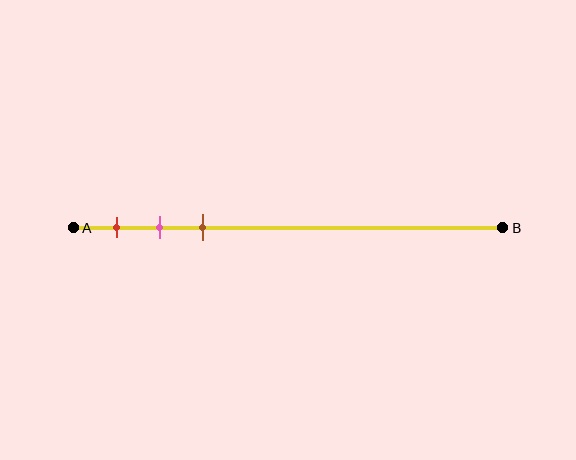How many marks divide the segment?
There are 3 marks dividing the segment.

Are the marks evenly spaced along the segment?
Yes, the marks are approximately evenly spaced.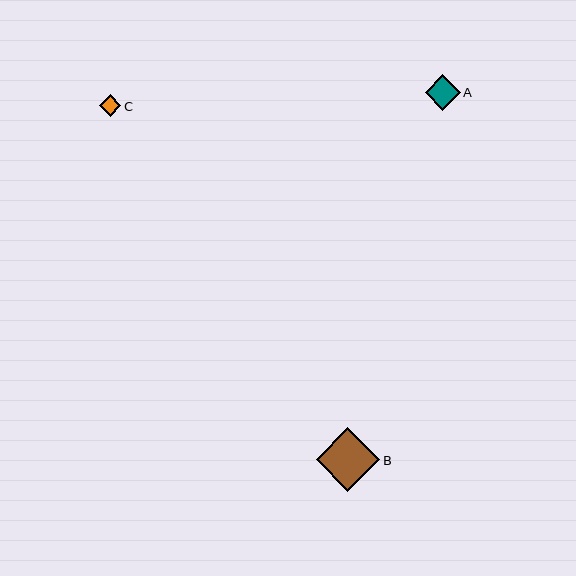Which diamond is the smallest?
Diamond C is the smallest with a size of approximately 21 pixels.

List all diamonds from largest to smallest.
From largest to smallest: B, A, C.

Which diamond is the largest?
Diamond B is the largest with a size of approximately 63 pixels.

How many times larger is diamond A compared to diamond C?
Diamond A is approximately 1.6 times the size of diamond C.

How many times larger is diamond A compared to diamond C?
Diamond A is approximately 1.6 times the size of diamond C.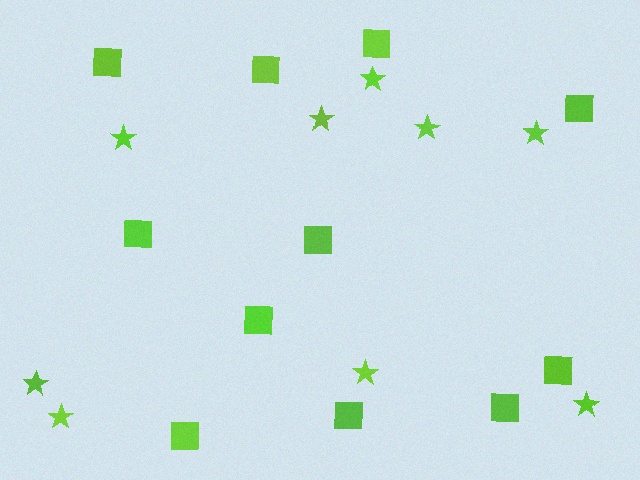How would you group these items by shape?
There are 2 groups: one group of squares (11) and one group of stars (9).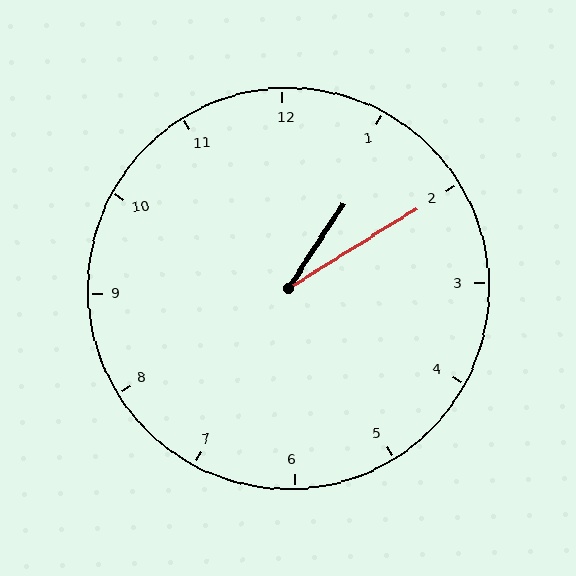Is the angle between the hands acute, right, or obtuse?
It is acute.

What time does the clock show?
1:10.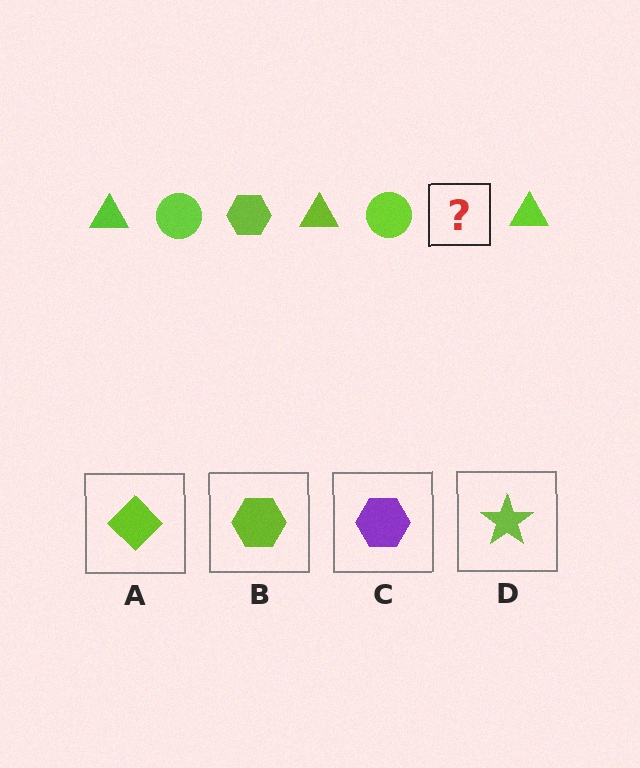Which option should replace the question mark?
Option B.